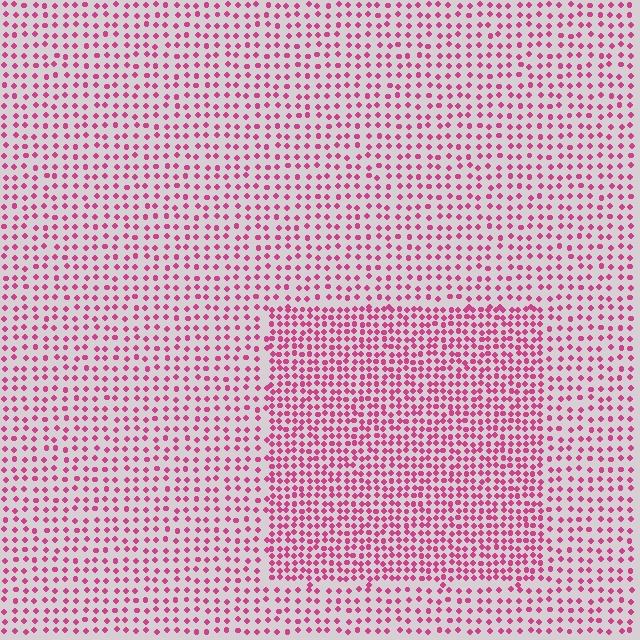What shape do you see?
I see a rectangle.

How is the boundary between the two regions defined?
The boundary is defined by a change in element density (approximately 1.8x ratio). All elements are the same color, size, and shape.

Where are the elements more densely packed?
The elements are more densely packed inside the rectangle boundary.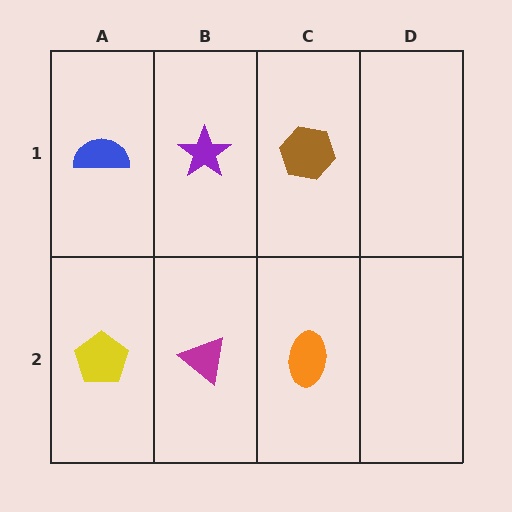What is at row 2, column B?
A magenta triangle.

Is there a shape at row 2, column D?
No, that cell is empty.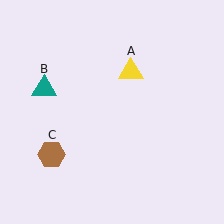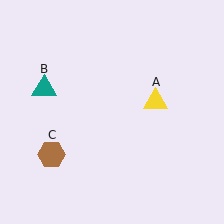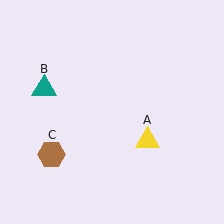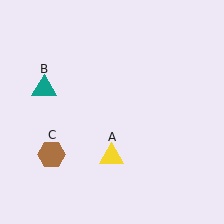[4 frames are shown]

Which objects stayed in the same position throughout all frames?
Teal triangle (object B) and brown hexagon (object C) remained stationary.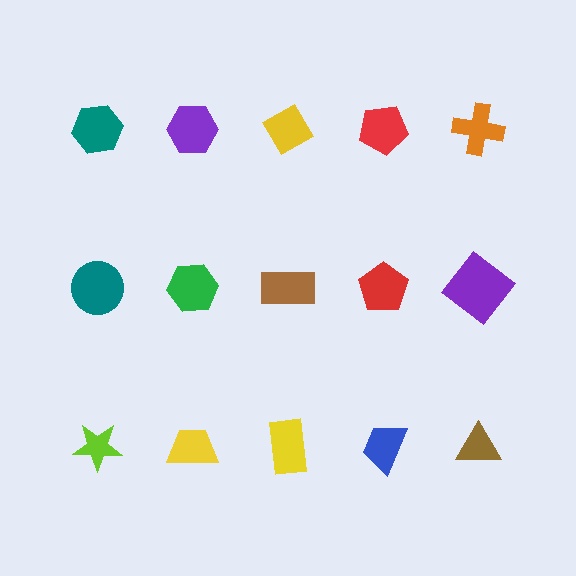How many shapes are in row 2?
5 shapes.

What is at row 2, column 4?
A red pentagon.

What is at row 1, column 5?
An orange cross.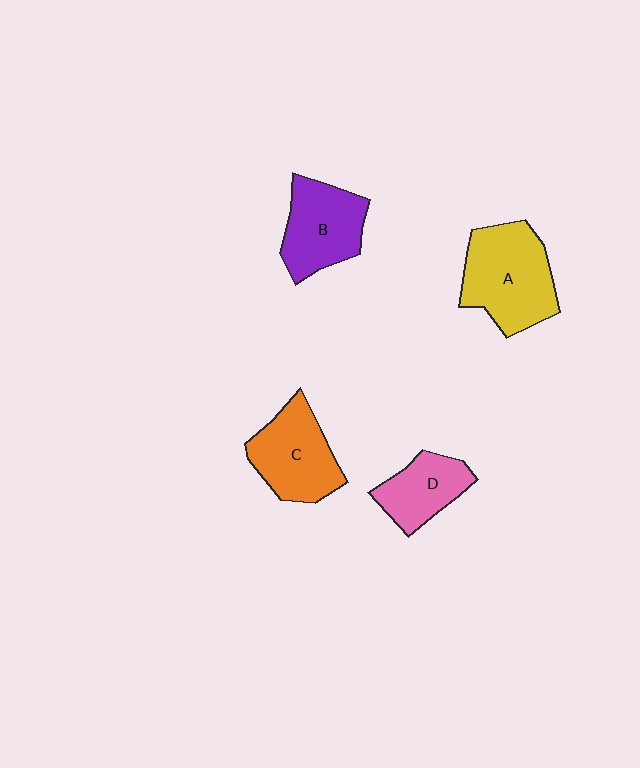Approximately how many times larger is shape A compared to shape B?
Approximately 1.3 times.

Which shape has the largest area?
Shape A (yellow).